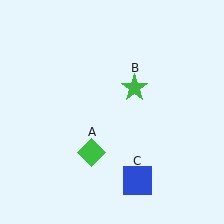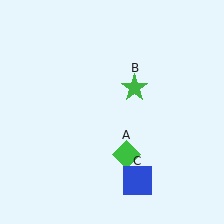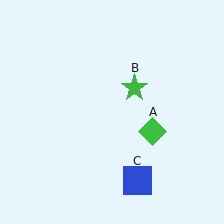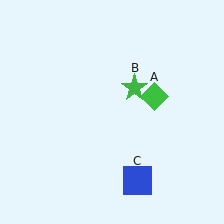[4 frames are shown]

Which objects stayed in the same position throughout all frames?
Green star (object B) and blue square (object C) remained stationary.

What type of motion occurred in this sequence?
The green diamond (object A) rotated counterclockwise around the center of the scene.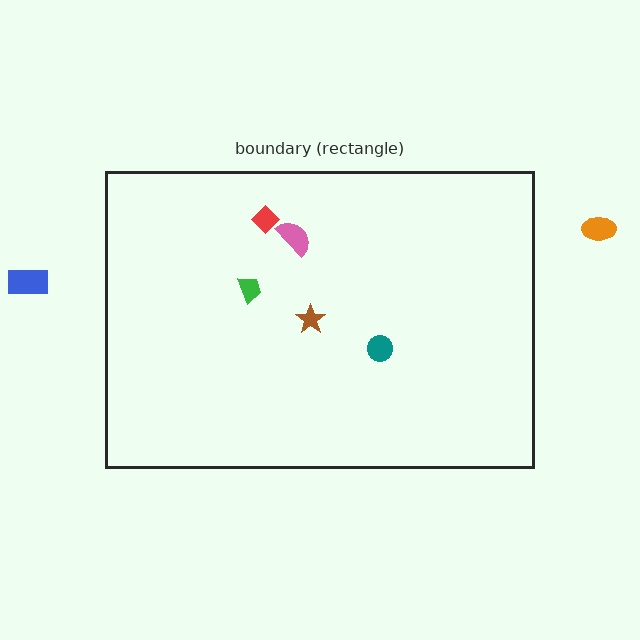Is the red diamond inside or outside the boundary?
Inside.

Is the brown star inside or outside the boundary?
Inside.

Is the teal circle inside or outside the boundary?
Inside.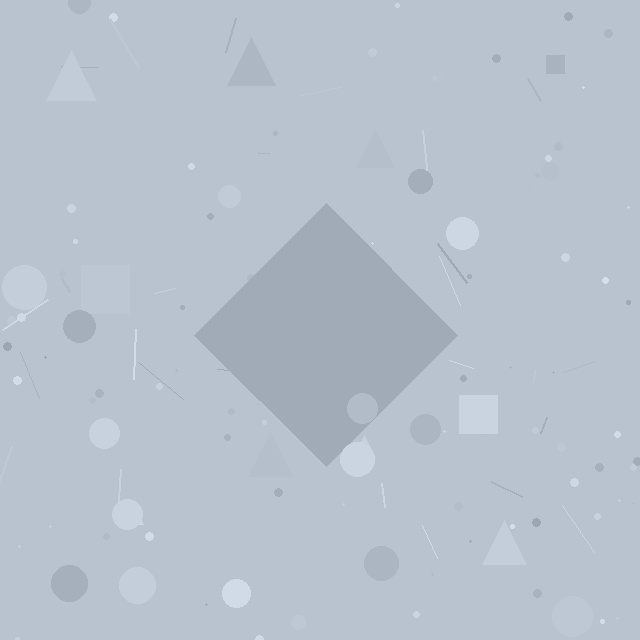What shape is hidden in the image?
A diamond is hidden in the image.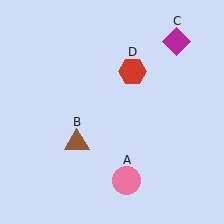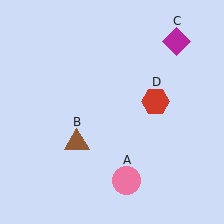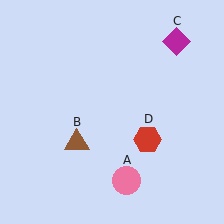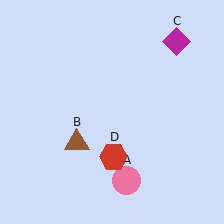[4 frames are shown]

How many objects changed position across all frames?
1 object changed position: red hexagon (object D).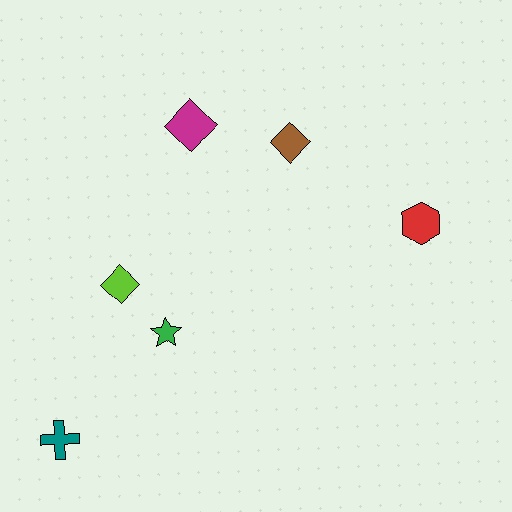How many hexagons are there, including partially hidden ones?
There is 1 hexagon.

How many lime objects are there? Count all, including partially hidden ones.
There is 1 lime object.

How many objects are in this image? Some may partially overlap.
There are 6 objects.